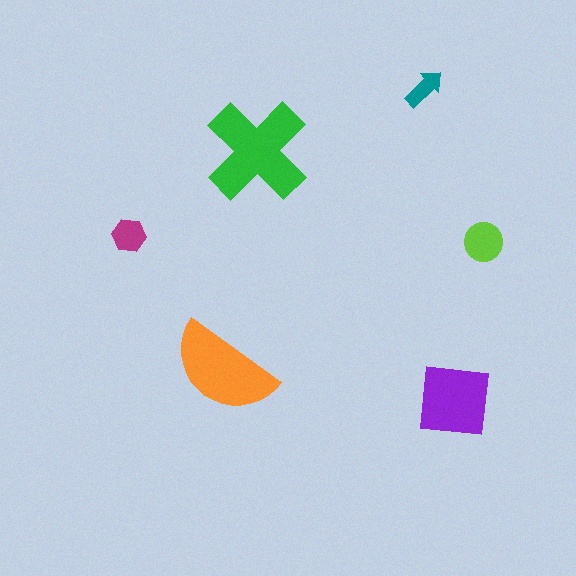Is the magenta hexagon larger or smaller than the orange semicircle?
Smaller.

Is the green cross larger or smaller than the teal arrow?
Larger.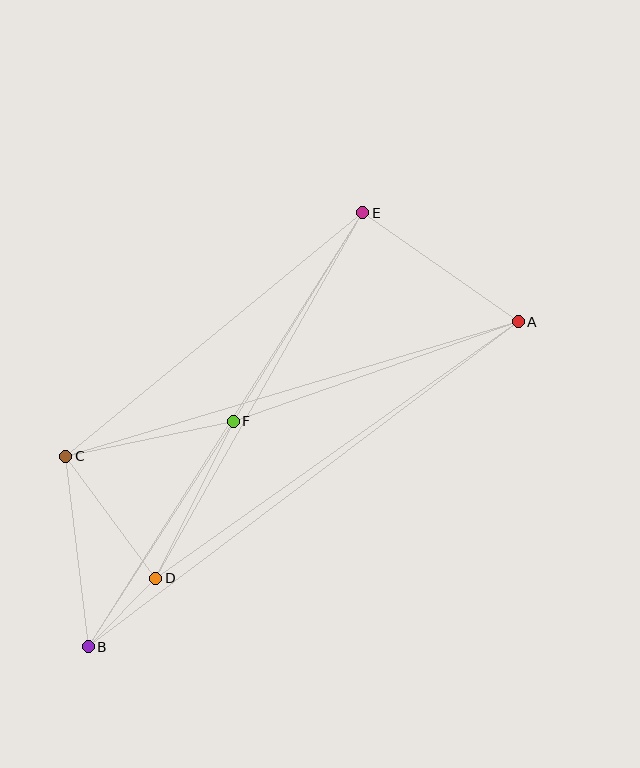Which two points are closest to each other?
Points B and D are closest to each other.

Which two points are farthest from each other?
Points A and B are farthest from each other.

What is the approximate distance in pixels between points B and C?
The distance between B and C is approximately 192 pixels.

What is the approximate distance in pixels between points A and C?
The distance between A and C is approximately 472 pixels.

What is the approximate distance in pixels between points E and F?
The distance between E and F is approximately 245 pixels.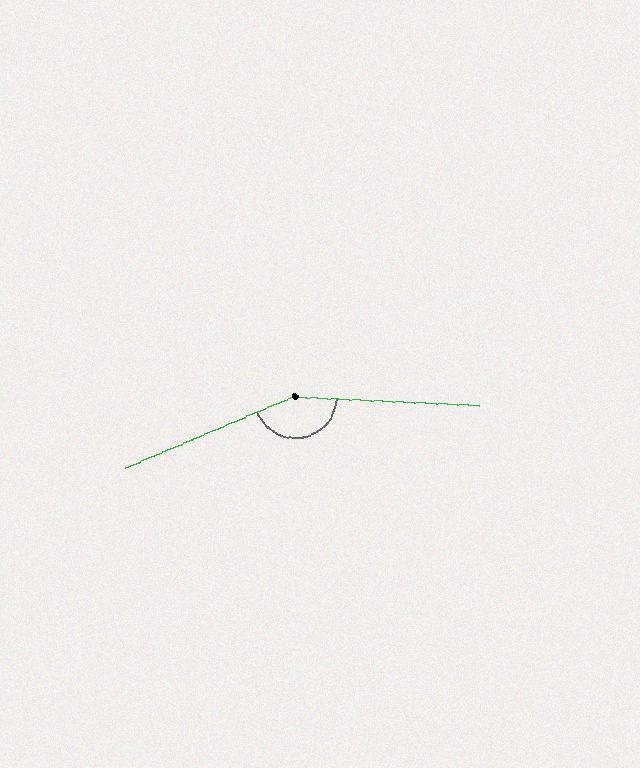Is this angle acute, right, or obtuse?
It is obtuse.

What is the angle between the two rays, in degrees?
Approximately 155 degrees.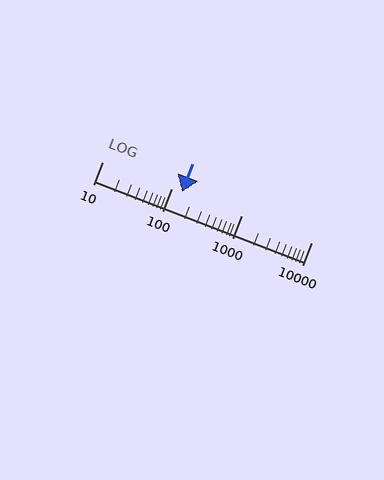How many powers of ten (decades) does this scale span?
The scale spans 3 decades, from 10 to 10000.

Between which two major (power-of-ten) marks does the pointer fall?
The pointer is between 100 and 1000.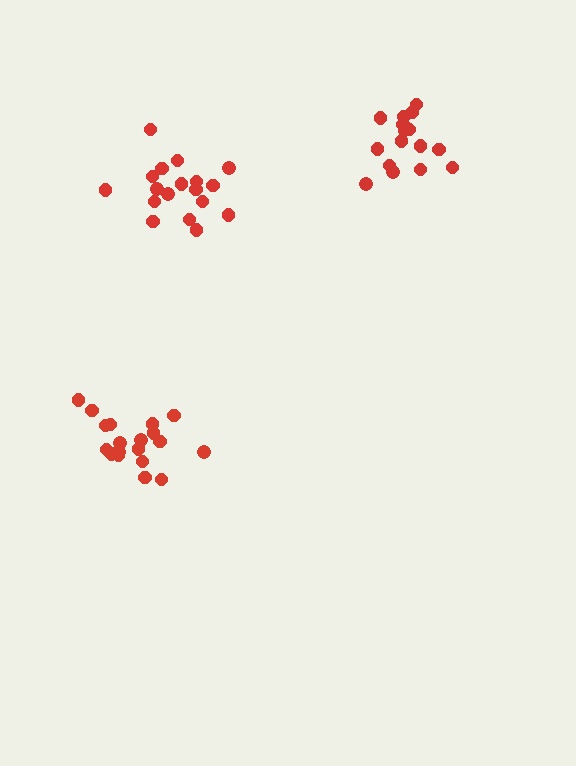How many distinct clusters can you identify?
There are 3 distinct clusters.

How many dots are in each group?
Group 1: 18 dots, Group 2: 19 dots, Group 3: 16 dots (53 total).